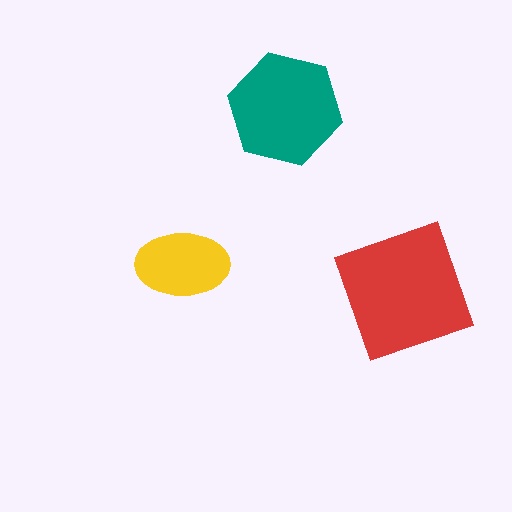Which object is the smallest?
The yellow ellipse.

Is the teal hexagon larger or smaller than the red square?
Smaller.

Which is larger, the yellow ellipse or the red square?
The red square.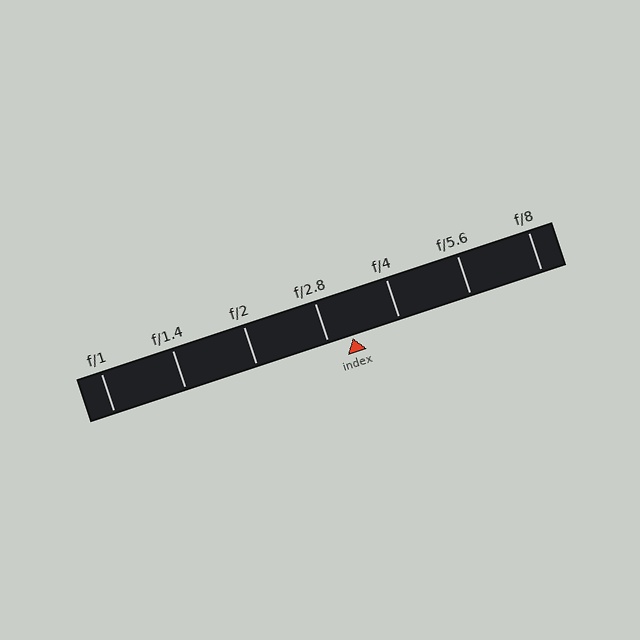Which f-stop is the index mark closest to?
The index mark is closest to f/2.8.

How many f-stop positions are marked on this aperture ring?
There are 7 f-stop positions marked.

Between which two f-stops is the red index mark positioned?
The index mark is between f/2.8 and f/4.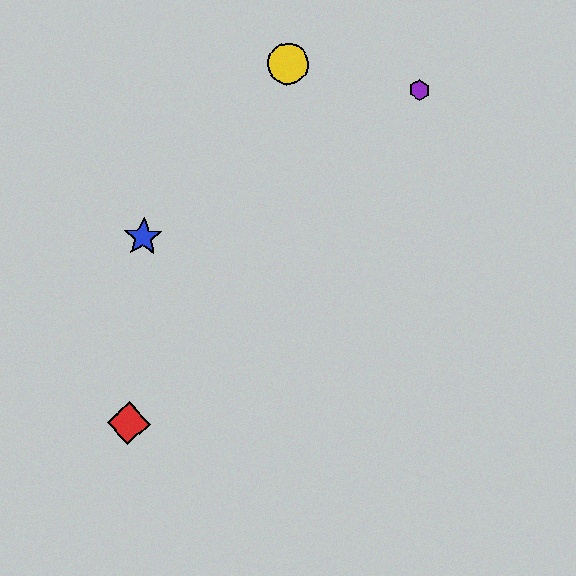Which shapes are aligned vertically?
The green hexagon, the yellow circle are aligned vertically.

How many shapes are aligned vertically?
2 shapes (the green hexagon, the yellow circle) are aligned vertically.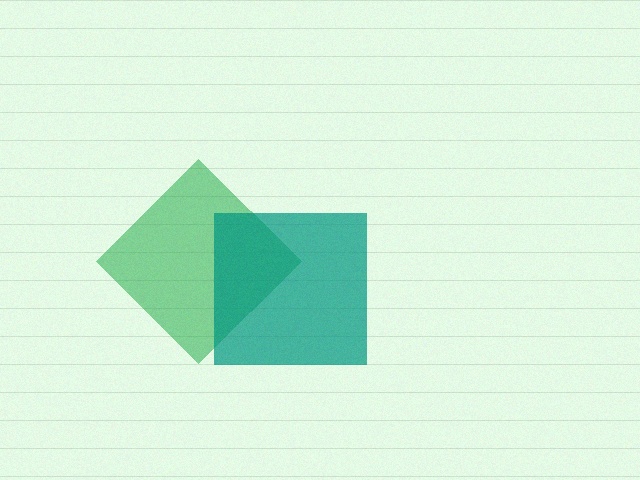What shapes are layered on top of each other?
The layered shapes are: a green diamond, a teal square.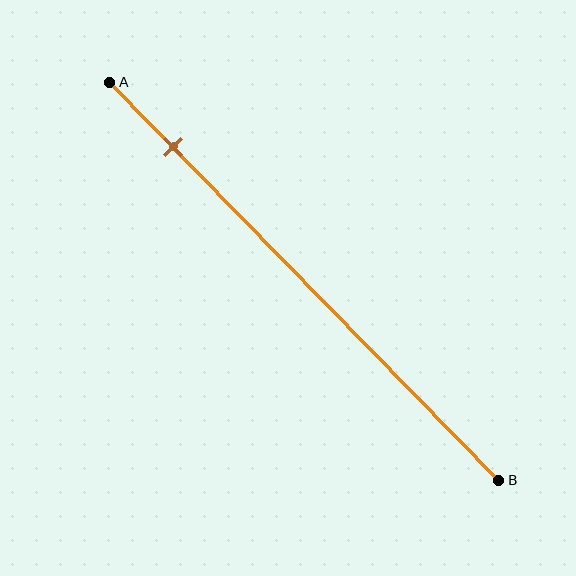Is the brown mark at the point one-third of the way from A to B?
No, the mark is at about 15% from A, not at the 33% one-third point.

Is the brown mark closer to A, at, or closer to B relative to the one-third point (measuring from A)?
The brown mark is closer to point A than the one-third point of segment AB.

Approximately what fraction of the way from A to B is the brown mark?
The brown mark is approximately 15% of the way from A to B.